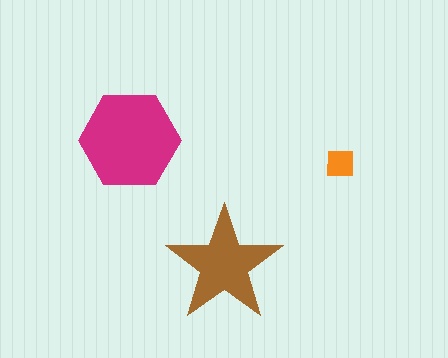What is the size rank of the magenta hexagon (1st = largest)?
1st.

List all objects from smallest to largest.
The orange square, the brown star, the magenta hexagon.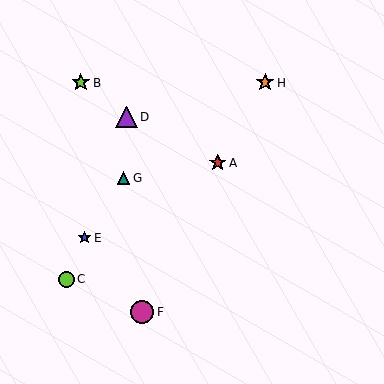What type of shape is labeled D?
Shape D is a purple triangle.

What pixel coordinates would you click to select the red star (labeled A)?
Click at (218, 163) to select the red star A.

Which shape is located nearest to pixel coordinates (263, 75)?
The orange star (labeled H) at (265, 83) is nearest to that location.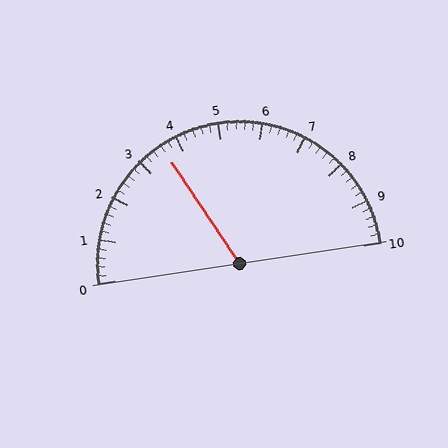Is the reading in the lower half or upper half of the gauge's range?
The reading is in the lower half of the range (0 to 10).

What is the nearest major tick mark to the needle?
The nearest major tick mark is 4.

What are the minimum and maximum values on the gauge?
The gauge ranges from 0 to 10.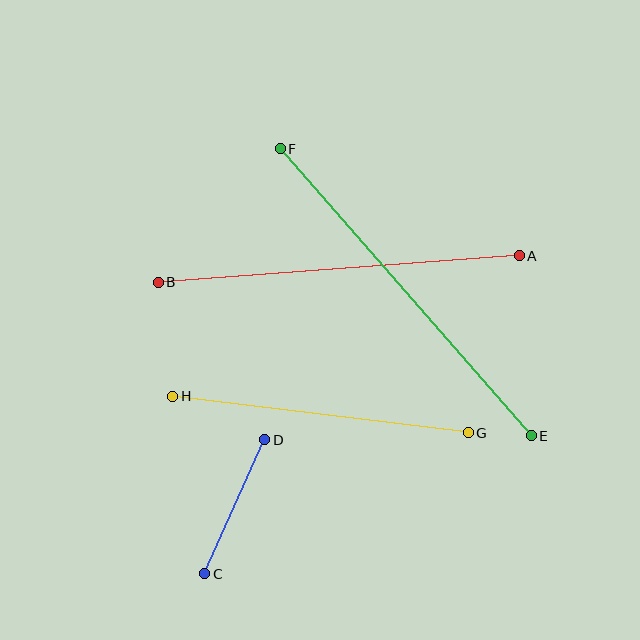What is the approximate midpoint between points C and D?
The midpoint is at approximately (235, 507) pixels.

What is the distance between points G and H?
The distance is approximately 298 pixels.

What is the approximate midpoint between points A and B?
The midpoint is at approximately (339, 269) pixels.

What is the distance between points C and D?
The distance is approximately 147 pixels.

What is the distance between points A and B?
The distance is approximately 362 pixels.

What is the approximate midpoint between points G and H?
The midpoint is at approximately (321, 415) pixels.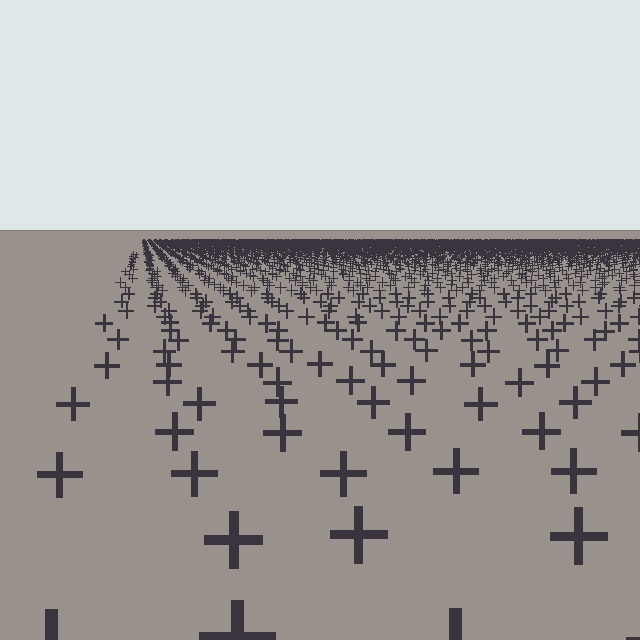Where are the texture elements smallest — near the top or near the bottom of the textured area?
Near the top.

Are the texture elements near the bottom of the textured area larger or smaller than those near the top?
Larger. Near the bottom, elements are closer to the viewer and appear at a bigger on-screen size.